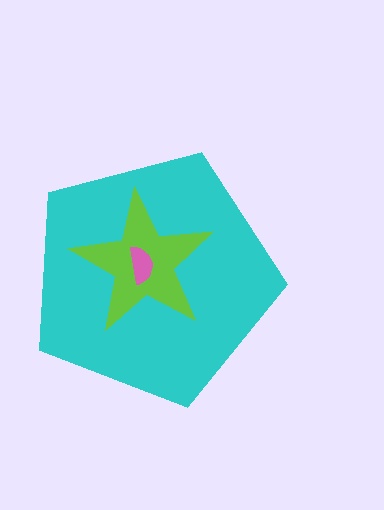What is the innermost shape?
The pink semicircle.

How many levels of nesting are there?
3.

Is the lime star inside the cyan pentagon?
Yes.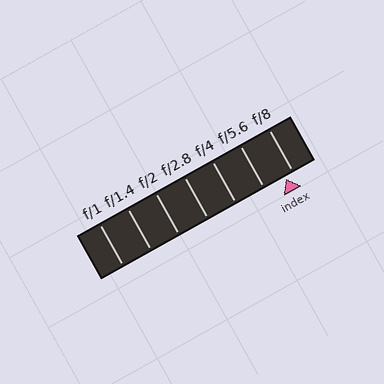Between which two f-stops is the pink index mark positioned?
The index mark is between f/5.6 and f/8.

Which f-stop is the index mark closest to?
The index mark is closest to f/8.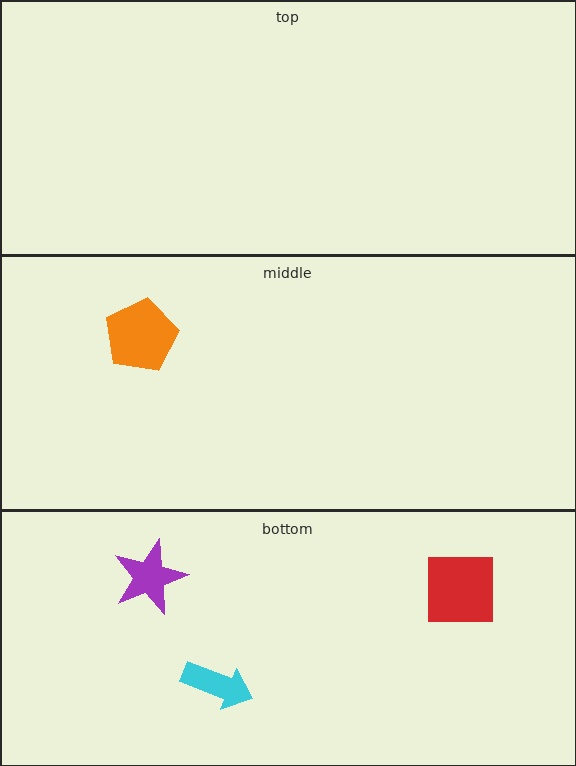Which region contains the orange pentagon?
The middle region.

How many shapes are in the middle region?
1.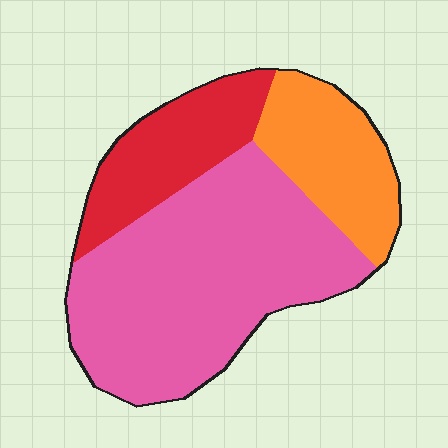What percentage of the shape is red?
Red takes up about one fifth (1/5) of the shape.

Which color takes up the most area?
Pink, at roughly 60%.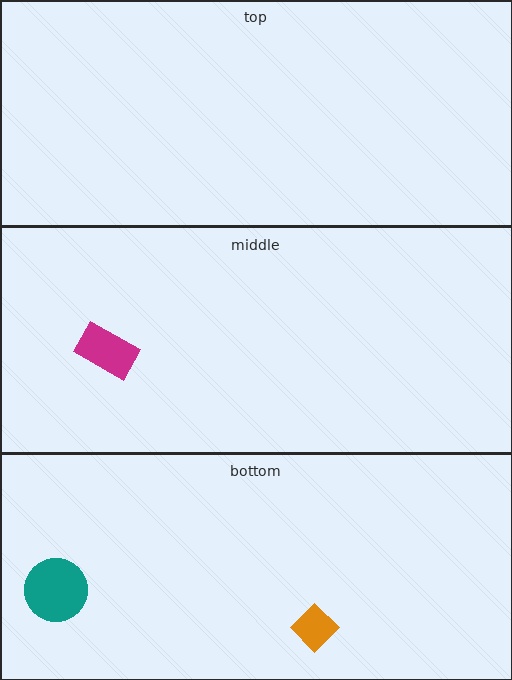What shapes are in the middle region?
The magenta rectangle.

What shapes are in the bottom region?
The teal circle, the orange diamond.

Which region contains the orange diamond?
The bottom region.